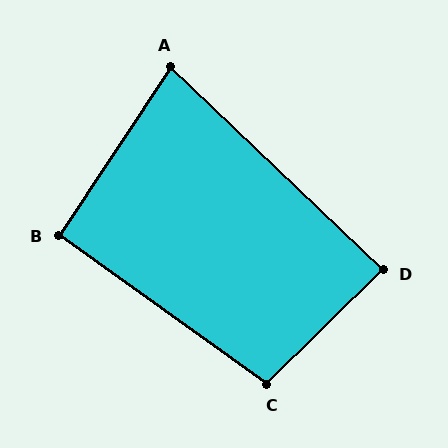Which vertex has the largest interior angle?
C, at approximately 100 degrees.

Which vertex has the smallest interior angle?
A, at approximately 80 degrees.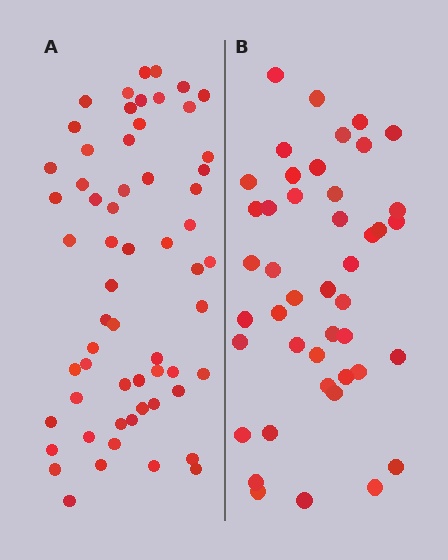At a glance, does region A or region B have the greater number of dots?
Region A (the left region) has more dots.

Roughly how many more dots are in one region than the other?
Region A has approximately 15 more dots than region B.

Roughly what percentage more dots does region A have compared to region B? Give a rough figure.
About 35% more.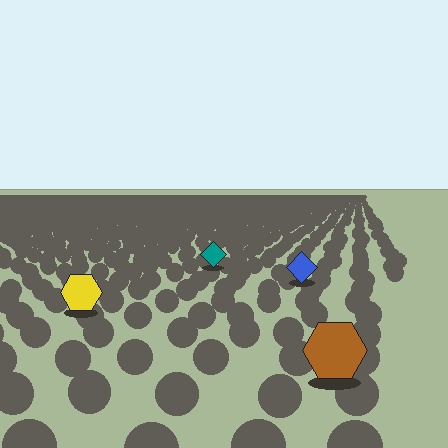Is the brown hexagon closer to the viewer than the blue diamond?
Yes. The brown hexagon is closer — you can tell from the texture gradient: the ground texture is coarser near it.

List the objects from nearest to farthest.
From nearest to farthest: the brown hexagon, the yellow hexagon, the blue diamond, the teal diamond.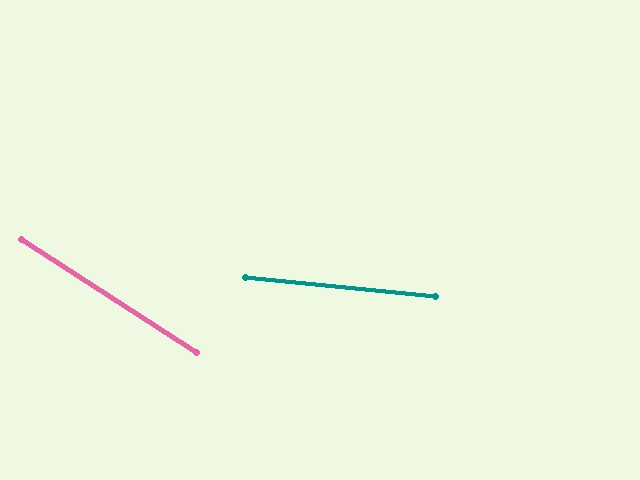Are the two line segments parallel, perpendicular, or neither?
Neither parallel nor perpendicular — they differ by about 27°.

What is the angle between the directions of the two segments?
Approximately 27 degrees.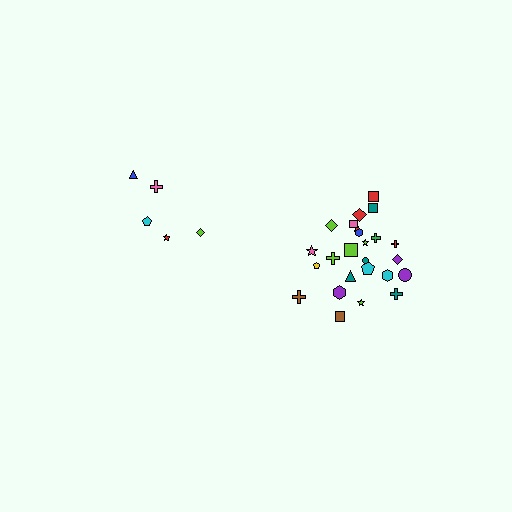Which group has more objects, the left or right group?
The right group.